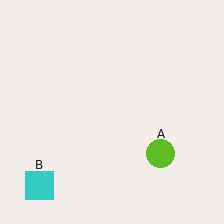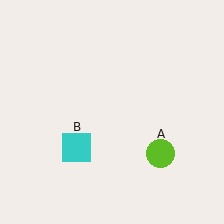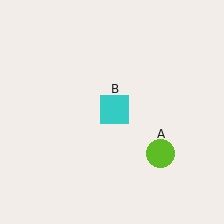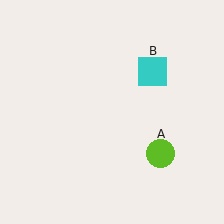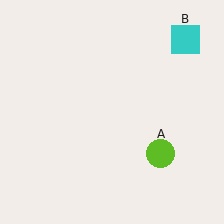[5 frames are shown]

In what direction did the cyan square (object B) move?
The cyan square (object B) moved up and to the right.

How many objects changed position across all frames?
1 object changed position: cyan square (object B).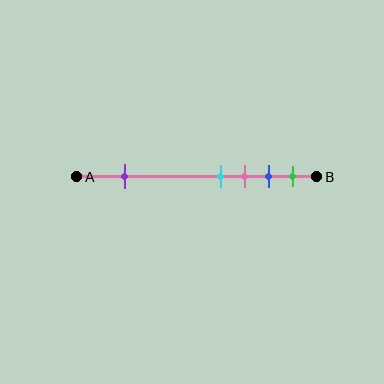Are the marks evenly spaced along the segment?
No, the marks are not evenly spaced.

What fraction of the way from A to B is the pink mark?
The pink mark is approximately 70% (0.7) of the way from A to B.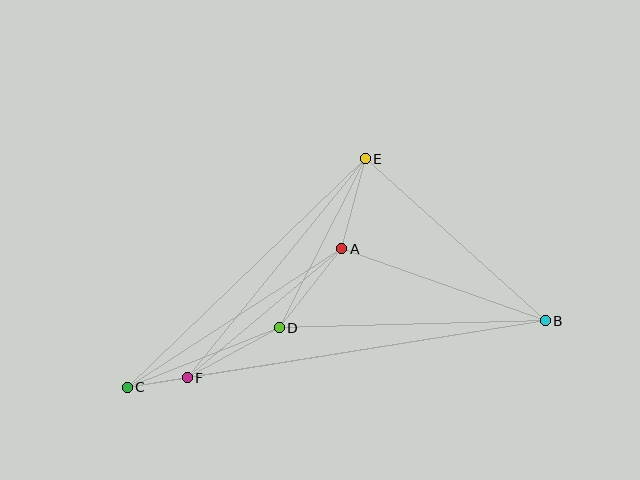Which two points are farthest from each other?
Points B and C are farthest from each other.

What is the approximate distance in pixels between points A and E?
The distance between A and E is approximately 93 pixels.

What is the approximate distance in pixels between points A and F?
The distance between A and F is approximately 201 pixels.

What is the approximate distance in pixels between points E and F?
The distance between E and F is approximately 282 pixels.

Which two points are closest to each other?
Points C and F are closest to each other.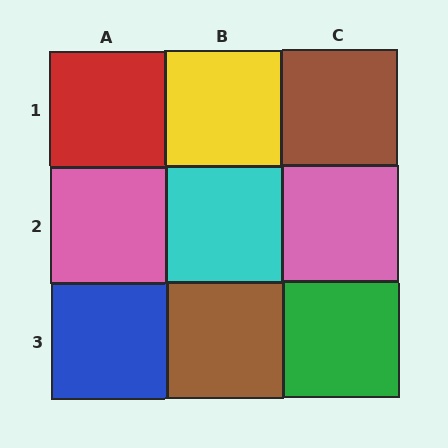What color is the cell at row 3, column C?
Green.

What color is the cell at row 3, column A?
Blue.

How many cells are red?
1 cell is red.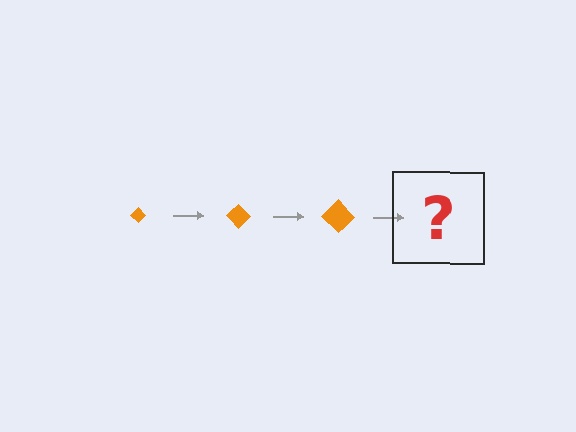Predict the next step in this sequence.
The next step is an orange diamond, larger than the previous one.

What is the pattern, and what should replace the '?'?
The pattern is that the diamond gets progressively larger each step. The '?' should be an orange diamond, larger than the previous one.